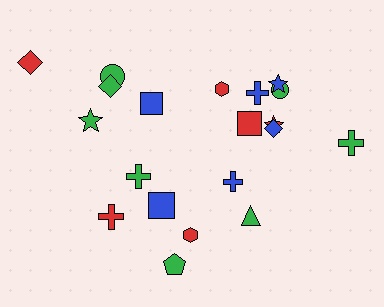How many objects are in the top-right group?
There are 8 objects.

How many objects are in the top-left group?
There are 5 objects.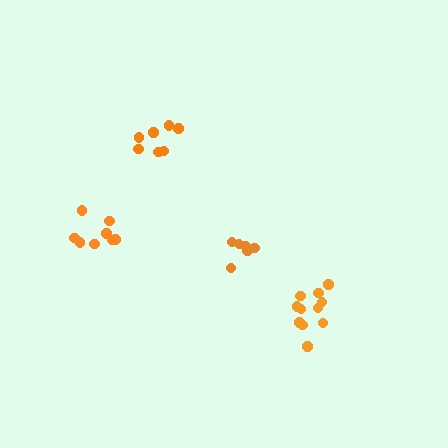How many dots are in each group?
Group 1: 11 dots, Group 2: 7 dots, Group 3: 8 dots, Group 4: 7 dots (33 total).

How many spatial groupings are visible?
There are 4 spatial groupings.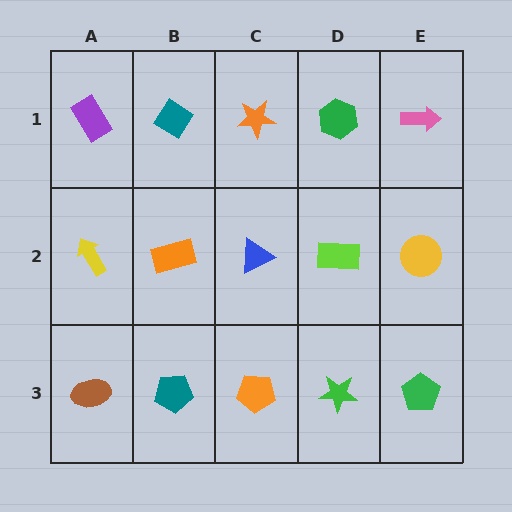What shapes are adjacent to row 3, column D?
A lime rectangle (row 2, column D), an orange pentagon (row 3, column C), a green pentagon (row 3, column E).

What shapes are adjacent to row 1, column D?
A lime rectangle (row 2, column D), an orange star (row 1, column C), a pink arrow (row 1, column E).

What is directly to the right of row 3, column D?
A green pentagon.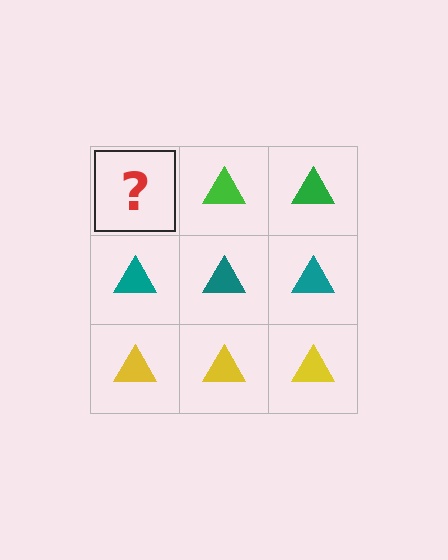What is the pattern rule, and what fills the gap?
The rule is that each row has a consistent color. The gap should be filled with a green triangle.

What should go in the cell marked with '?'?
The missing cell should contain a green triangle.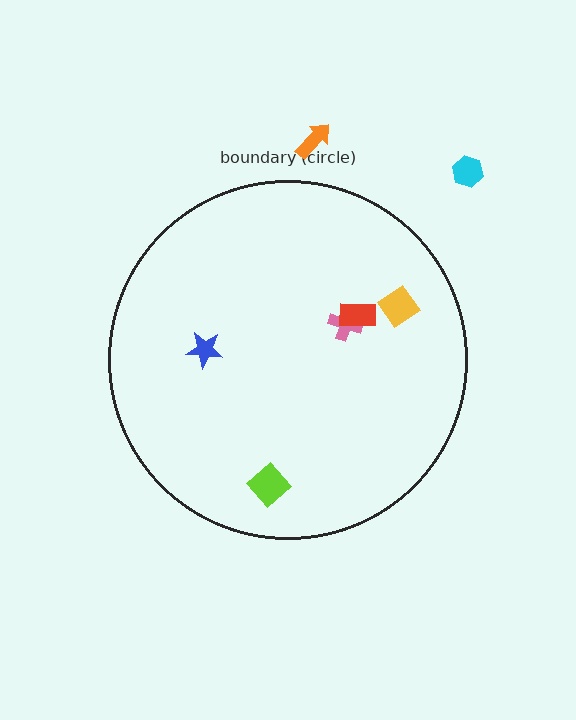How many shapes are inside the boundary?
5 inside, 2 outside.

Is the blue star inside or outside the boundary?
Inside.